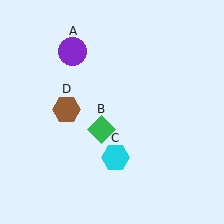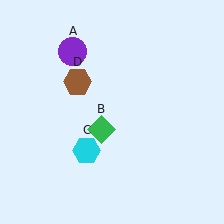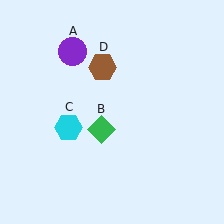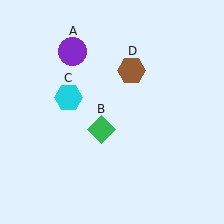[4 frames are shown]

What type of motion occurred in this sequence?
The cyan hexagon (object C), brown hexagon (object D) rotated clockwise around the center of the scene.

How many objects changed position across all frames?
2 objects changed position: cyan hexagon (object C), brown hexagon (object D).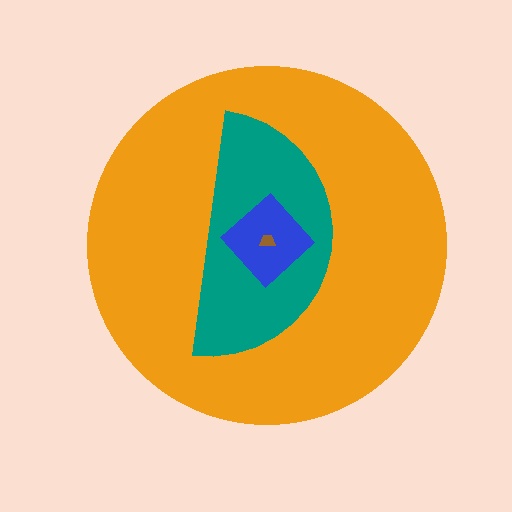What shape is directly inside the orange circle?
The teal semicircle.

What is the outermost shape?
The orange circle.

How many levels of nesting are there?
4.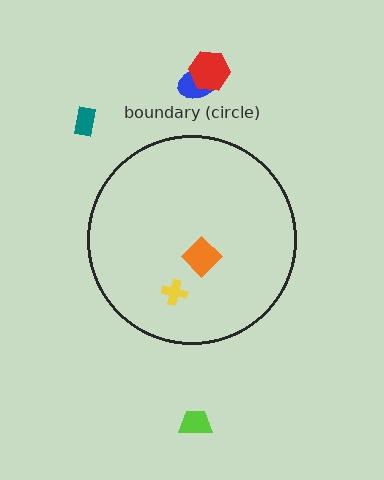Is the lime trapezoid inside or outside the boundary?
Outside.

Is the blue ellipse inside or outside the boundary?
Outside.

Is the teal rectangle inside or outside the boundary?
Outside.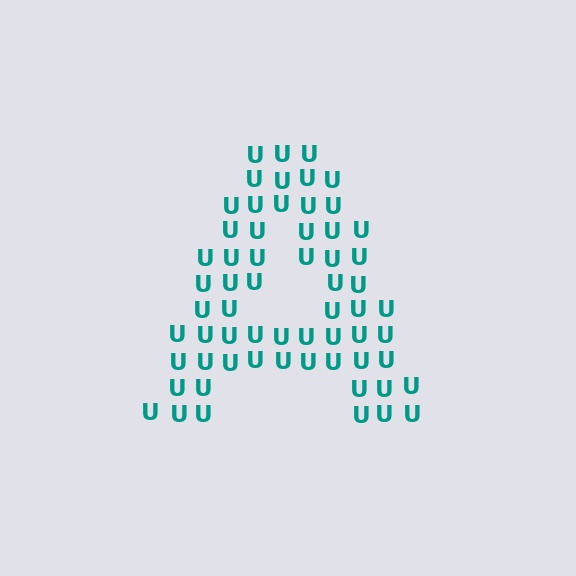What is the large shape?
The large shape is the letter A.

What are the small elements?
The small elements are letter U's.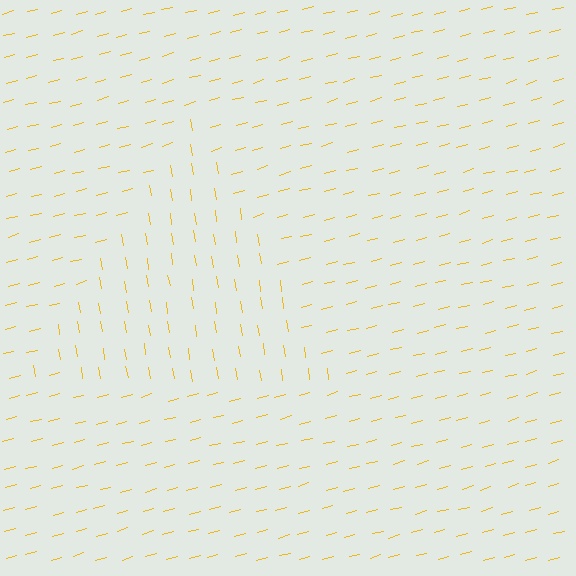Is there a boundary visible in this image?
Yes, there is a texture boundary formed by a change in line orientation.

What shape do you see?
I see a triangle.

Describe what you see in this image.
The image is filled with small yellow line segments. A triangle region in the image has lines oriented differently from the surrounding lines, creating a visible texture boundary.